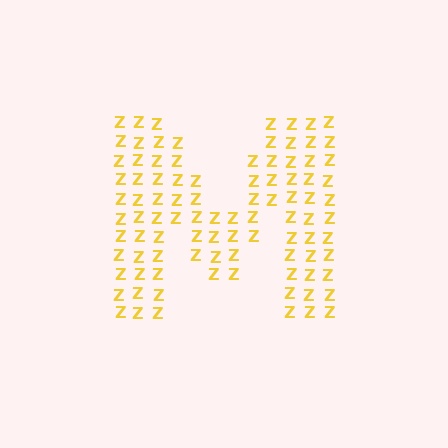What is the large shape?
The large shape is the letter M.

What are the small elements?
The small elements are letter Z's.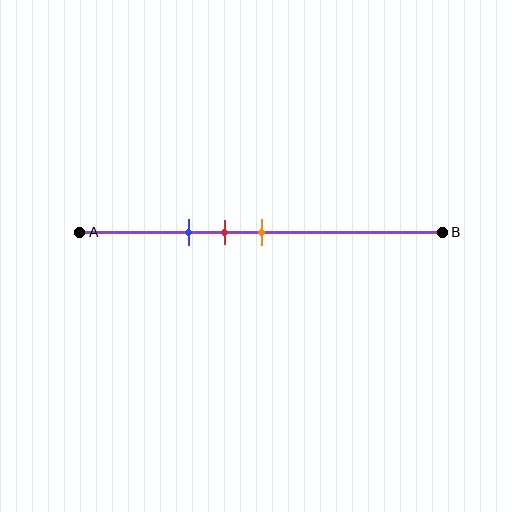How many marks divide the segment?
There are 3 marks dividing the segment.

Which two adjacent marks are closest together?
The red and orange marks are the closest adjacent pair.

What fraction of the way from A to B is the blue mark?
The blue mark is approximately 30% (0.3) of the way from A to B.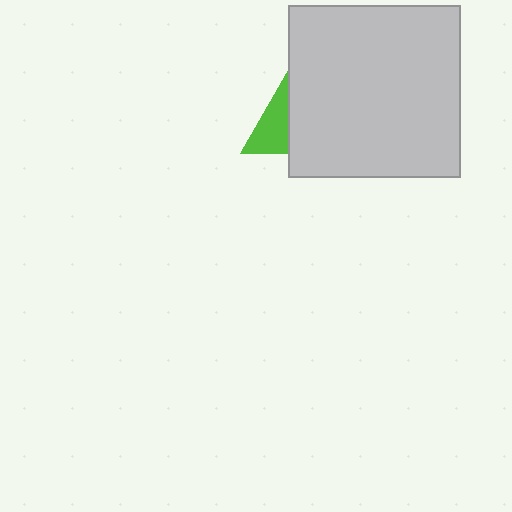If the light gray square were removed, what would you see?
You would see the complete lime triangle.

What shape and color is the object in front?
The object in front is a light gray square.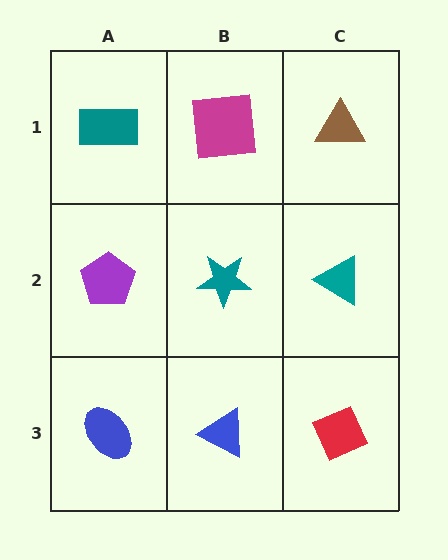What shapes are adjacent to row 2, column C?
A brown triangle (row 1, column C), a red diamond (row 3, column C), a teal star (row 2, column B).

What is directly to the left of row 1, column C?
A magenta square.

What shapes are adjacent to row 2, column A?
A teal rectangle (row 1, column A), a blue ellipse (row 3, column A), a teal star (row 2, column B).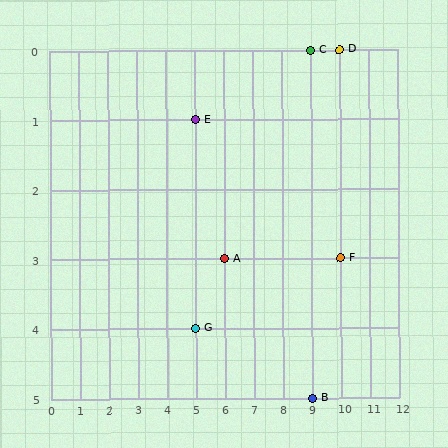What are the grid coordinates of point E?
Point E is at grid coordinates (5, 1).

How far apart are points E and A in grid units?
Points E and A are 1 column and 2 rows apart (about 2.2 grid units diagonally).